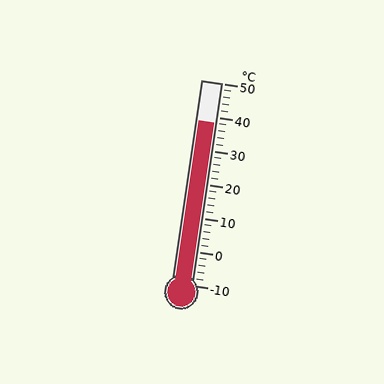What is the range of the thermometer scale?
The thermometer scale ranges from -10°C to 50°C.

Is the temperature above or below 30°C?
The temperature is above 30°C.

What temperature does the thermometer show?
The thermometer shows approximately 38°C.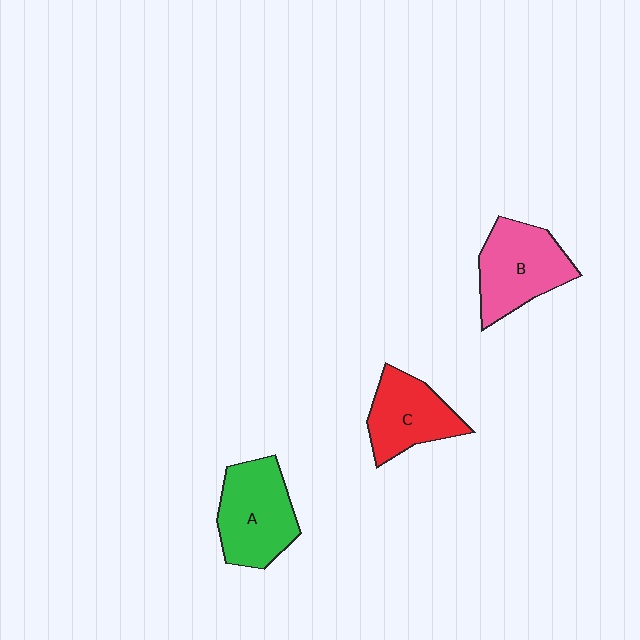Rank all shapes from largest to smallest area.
From largest to smallest: A (green), B (pink), C (red).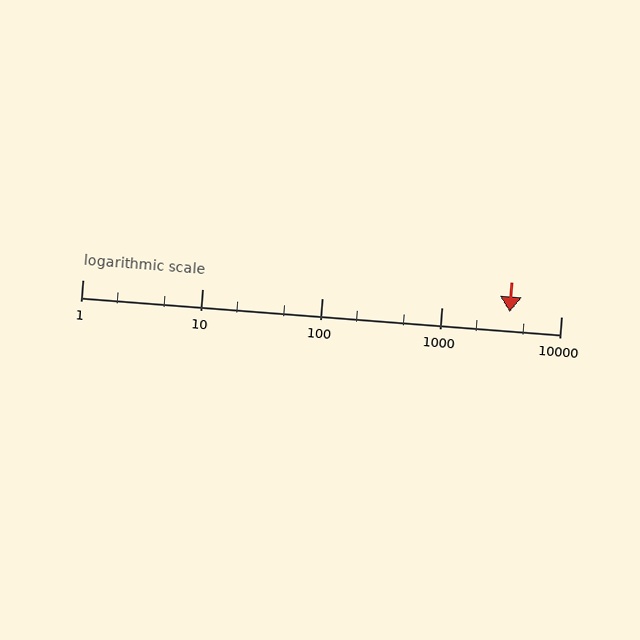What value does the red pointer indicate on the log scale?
The pointer indicates approximately 3700.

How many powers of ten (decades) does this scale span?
The scale spans 4 decades, from 1 to 10000.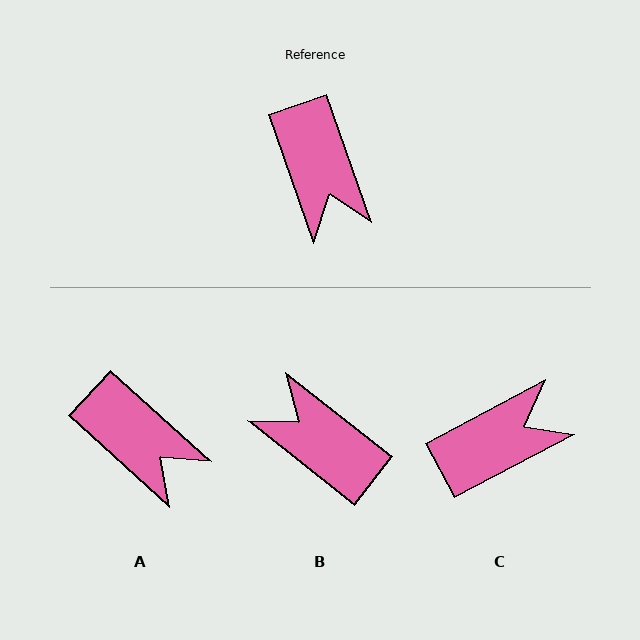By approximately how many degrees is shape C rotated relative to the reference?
Approximately 99 degrees counter-clockwise.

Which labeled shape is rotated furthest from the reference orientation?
B, about 148 degrees away.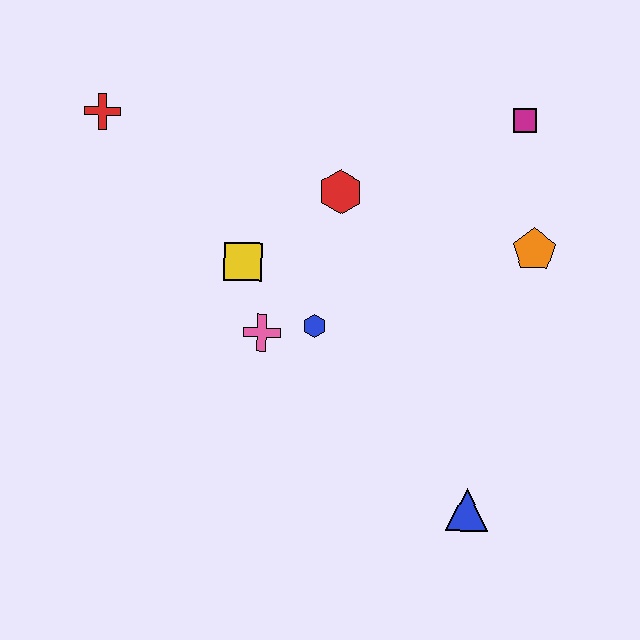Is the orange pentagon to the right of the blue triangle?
Yes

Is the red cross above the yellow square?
Yes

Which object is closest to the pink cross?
The blue hexagon is closest to the pink cross.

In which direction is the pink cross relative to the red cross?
The pink cross is below the red cross.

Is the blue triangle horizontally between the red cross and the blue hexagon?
No